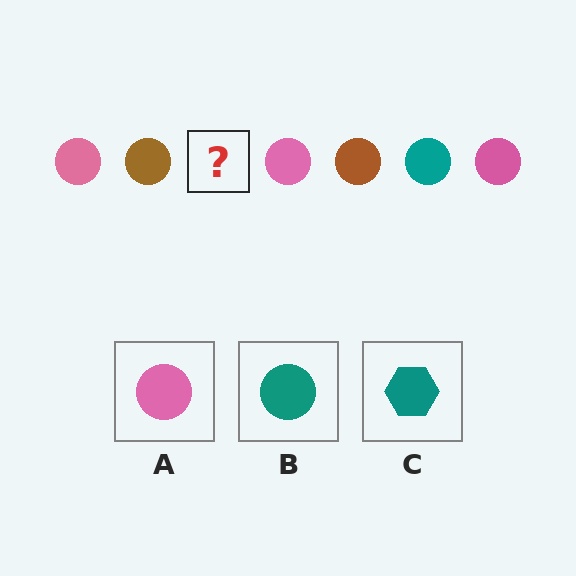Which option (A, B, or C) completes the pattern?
B.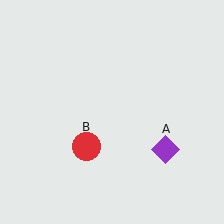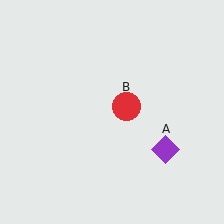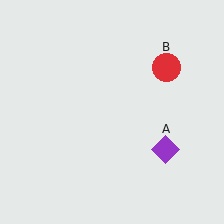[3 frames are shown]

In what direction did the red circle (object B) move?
The red circle (object B) moved up and to the right.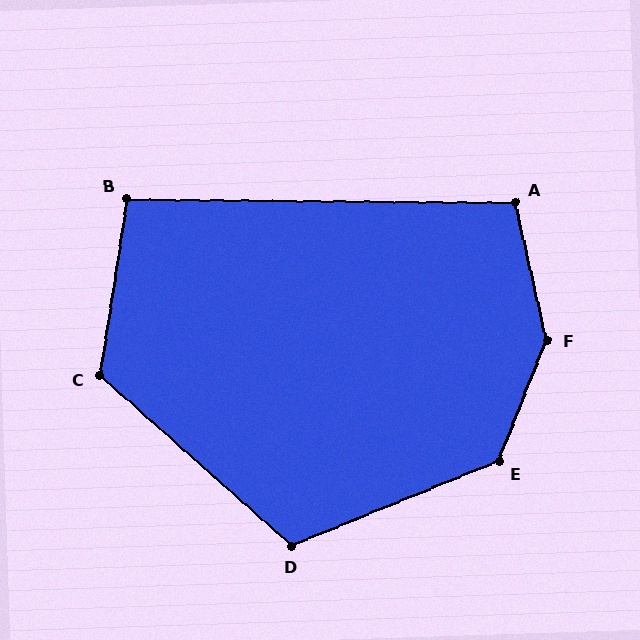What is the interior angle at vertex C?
Approximately 122 degrees (obtuse).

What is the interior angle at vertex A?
Approximately 104 degrees (obtuse).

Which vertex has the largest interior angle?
F, at approximately 145 degrees.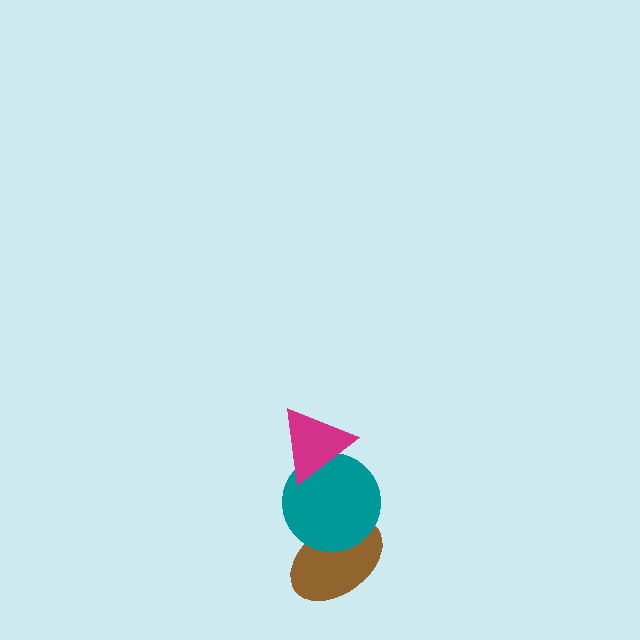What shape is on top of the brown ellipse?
The teal circle is on top of the brown ellipse.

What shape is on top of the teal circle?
The magenta triangle is on top of the teal circle.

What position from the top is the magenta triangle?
The magenta triangle is 1st from the top.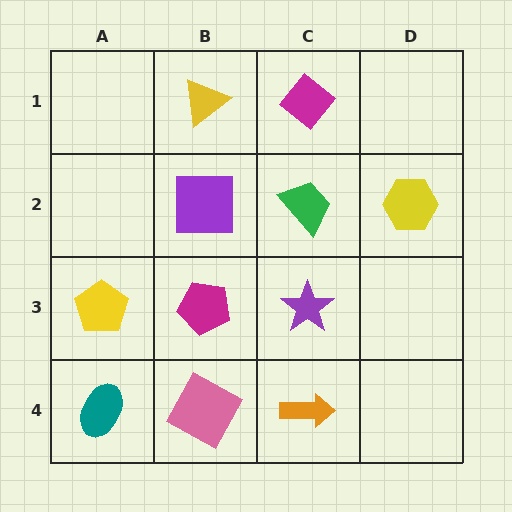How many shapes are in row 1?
2 shapes.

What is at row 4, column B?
A pink square.